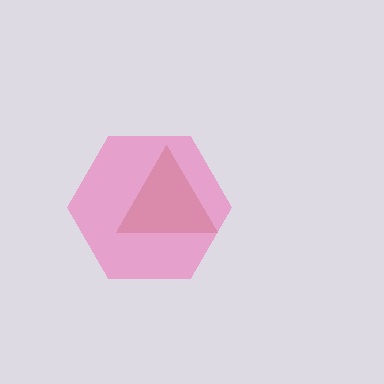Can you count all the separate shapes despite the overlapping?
Yes, there are 2 separate shapes.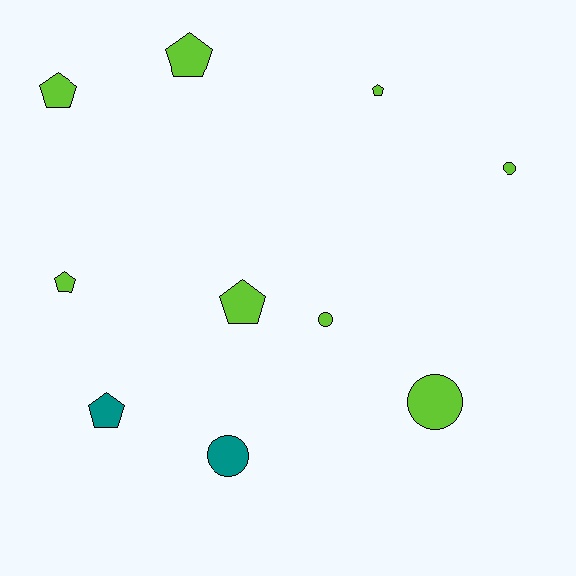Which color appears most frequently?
Lime, with 8 objects.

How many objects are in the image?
There are 10 objects.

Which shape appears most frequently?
Pentagon, with 6 objects.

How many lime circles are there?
There are 3 lime circles.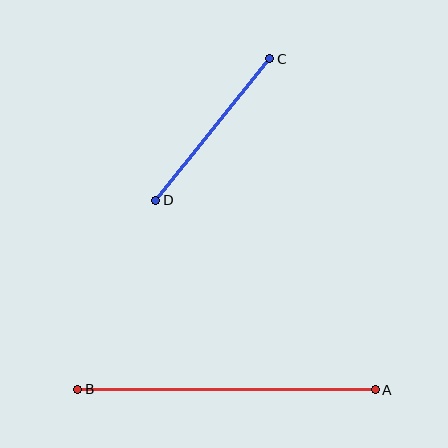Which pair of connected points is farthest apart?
Points A and B are farthest apart.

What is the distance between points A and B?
The distance is approximately 298 pixels.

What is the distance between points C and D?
The distance is approximately 181 pixels.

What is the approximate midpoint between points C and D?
The midpoint is at approximately (213, 130) pixels.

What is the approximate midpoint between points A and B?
The midpoint is at approximately (226, 390) pixels.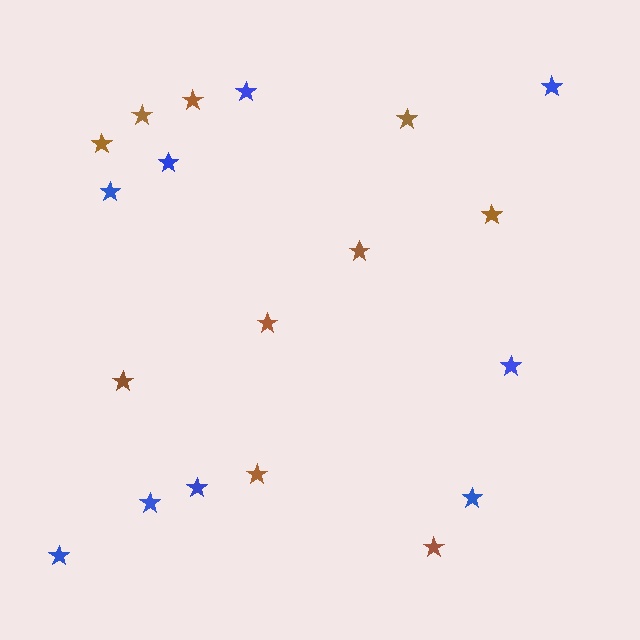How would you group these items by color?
There are 2 groups: one group of blue stars (9) and one group of brown stars (10).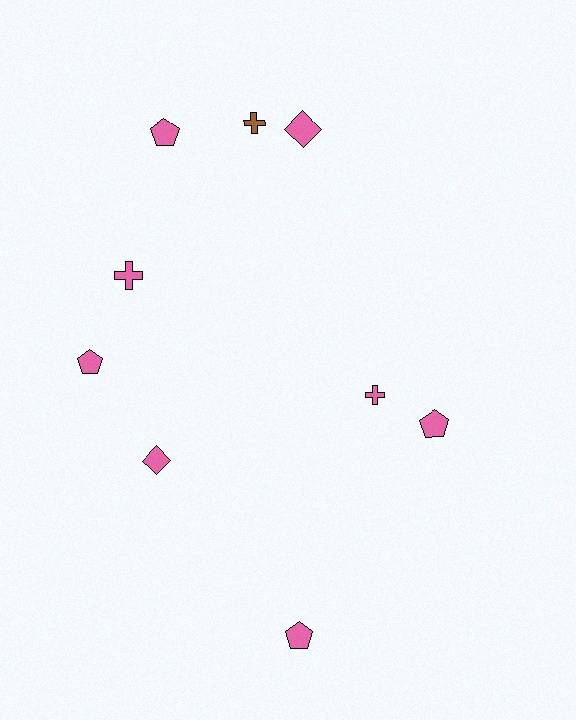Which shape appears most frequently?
Pentagon, with 4 objects.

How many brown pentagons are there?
There are no brown pentagons.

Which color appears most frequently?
Pink, with 8 objects.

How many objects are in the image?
There are 9 objects.